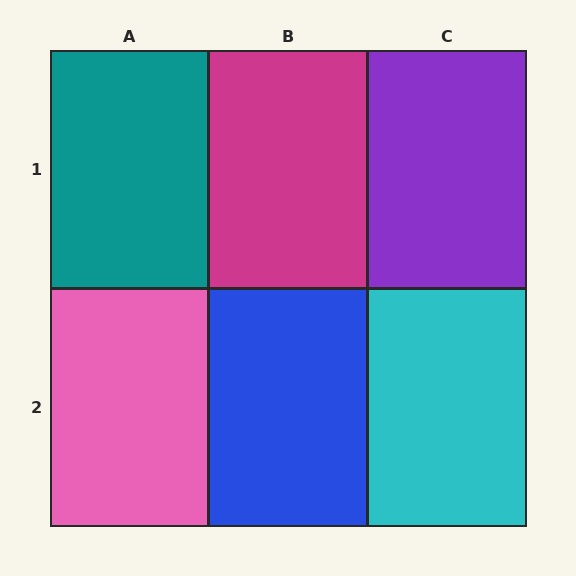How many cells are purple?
1 cell is purple.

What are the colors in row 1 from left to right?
Teal, magenta, purple.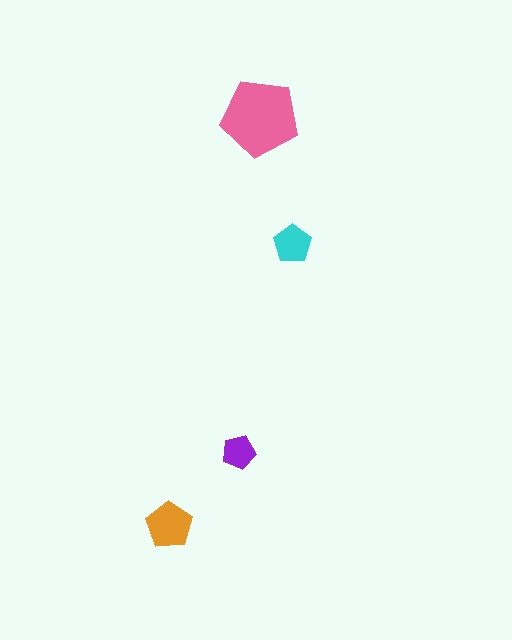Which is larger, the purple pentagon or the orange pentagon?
The orange one.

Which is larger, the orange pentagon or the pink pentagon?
The pink one.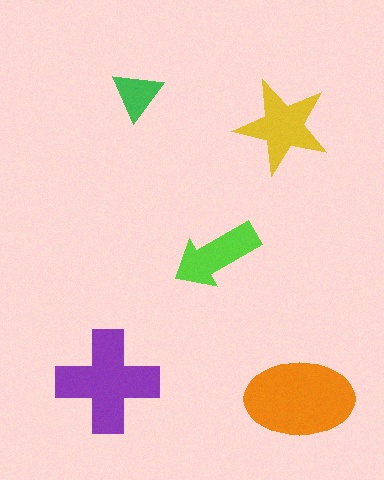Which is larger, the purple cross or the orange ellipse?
The orange ellipse.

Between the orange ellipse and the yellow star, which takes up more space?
The orange ellipse.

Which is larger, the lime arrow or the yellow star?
The yellow star.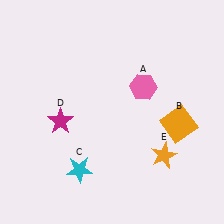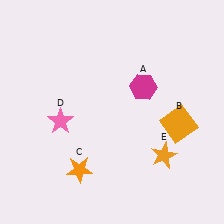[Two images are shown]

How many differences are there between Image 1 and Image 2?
There are 3 differences between the two images.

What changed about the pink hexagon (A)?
In Image 1, A is pink. In Image 2, it changed to magenta.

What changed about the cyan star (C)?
In Image 1, C is cyan. In Image 2, it changed to orange.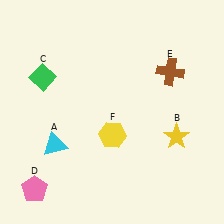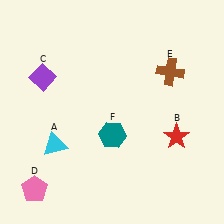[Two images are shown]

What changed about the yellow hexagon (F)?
In Image 1, F is yellow. In Image 2, it changed to teal.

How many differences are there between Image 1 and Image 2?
There are 3 differences between the two images.